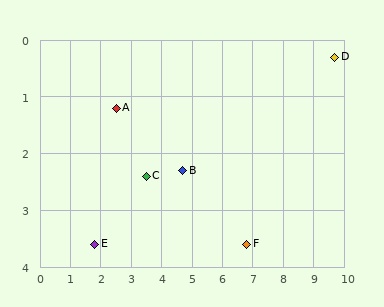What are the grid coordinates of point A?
Point A is at approximately (2.5, 1.2).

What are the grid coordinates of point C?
Point C is at approximately (3.5, 2.4).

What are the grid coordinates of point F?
Point F is at approximately (6.8, 3.6).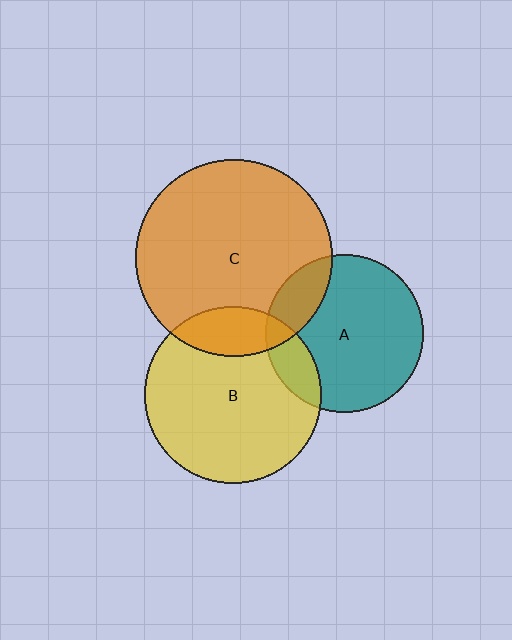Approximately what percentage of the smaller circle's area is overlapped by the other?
Approximately 20%.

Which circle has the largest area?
Circle C (orange).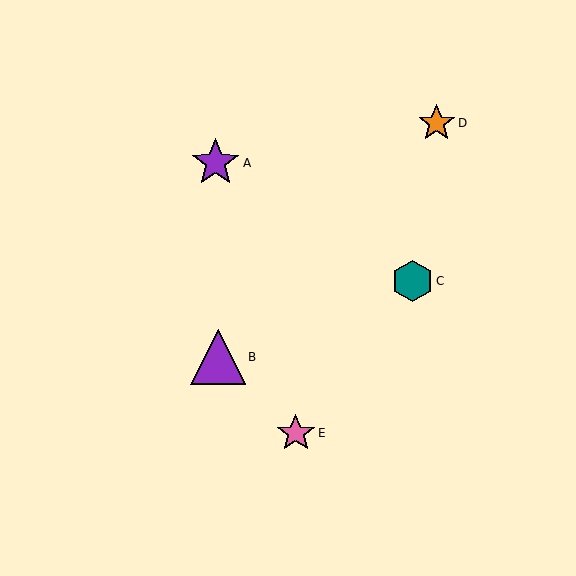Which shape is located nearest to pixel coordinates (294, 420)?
The pink star (labeled E) at (296, 433) is nearest to that location.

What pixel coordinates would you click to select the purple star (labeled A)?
Click at (215, 163) to select the purple star A.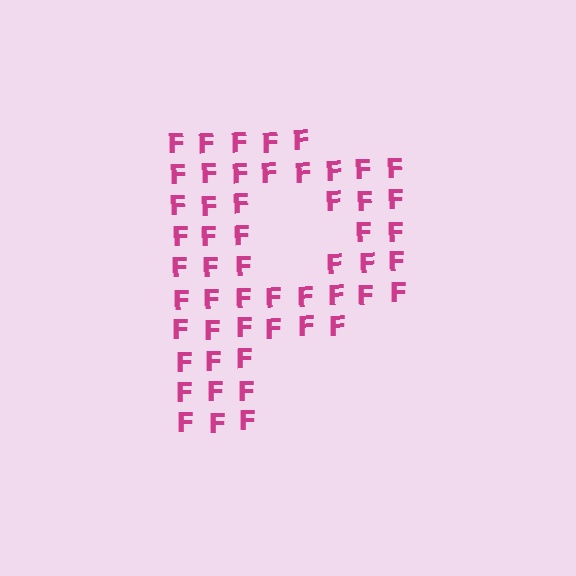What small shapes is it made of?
It is made of small letter F's.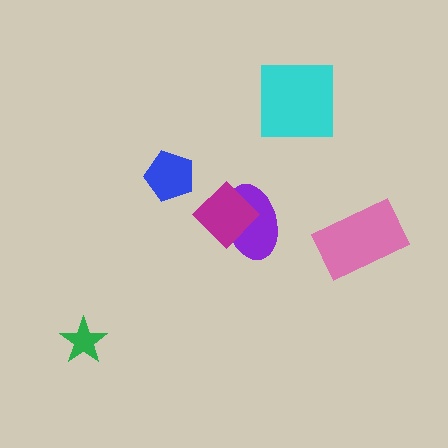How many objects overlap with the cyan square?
0 objects overlap with the cyan square.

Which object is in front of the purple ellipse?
The magenta diamond is in front of the purple ellipse.